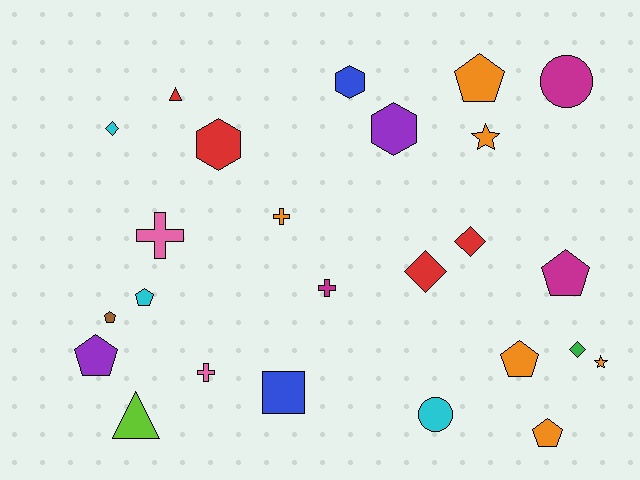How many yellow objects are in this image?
There are no yellow objects.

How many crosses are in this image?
There are 4 crosses.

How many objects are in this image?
There are 25 objects.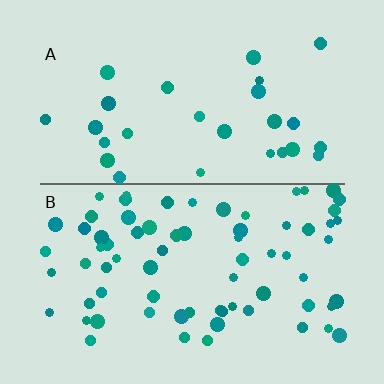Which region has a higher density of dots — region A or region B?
B (the bottom).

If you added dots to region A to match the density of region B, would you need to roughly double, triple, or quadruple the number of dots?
Approximately triple.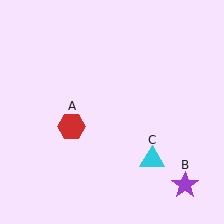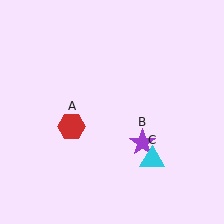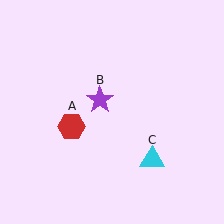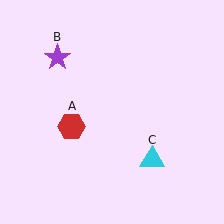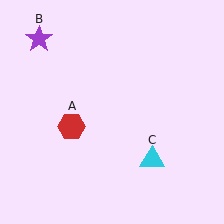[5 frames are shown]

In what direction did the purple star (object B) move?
The purple star (object B) moved up and to the left.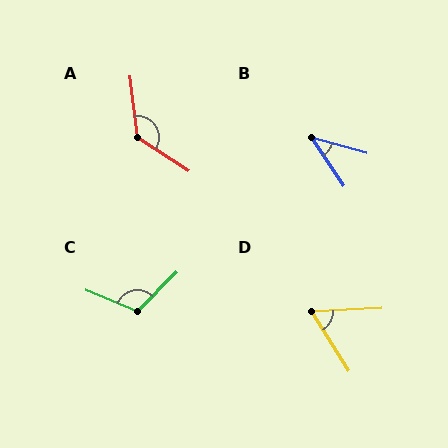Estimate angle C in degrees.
Approximately 112 degrees.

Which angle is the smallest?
B, at approximately 41 degrees.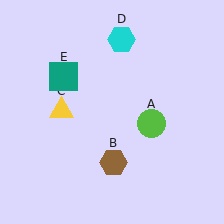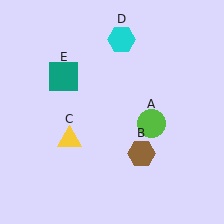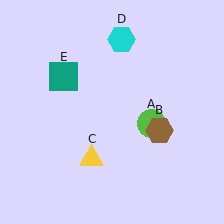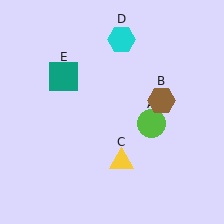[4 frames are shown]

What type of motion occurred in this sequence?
The brown hexagon (object B), yellow triangle (object C) rotated counterclockwise around the center of the scene.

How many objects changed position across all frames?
2 objects changed position: brown hexagon (object B), yellow triangle (object C).